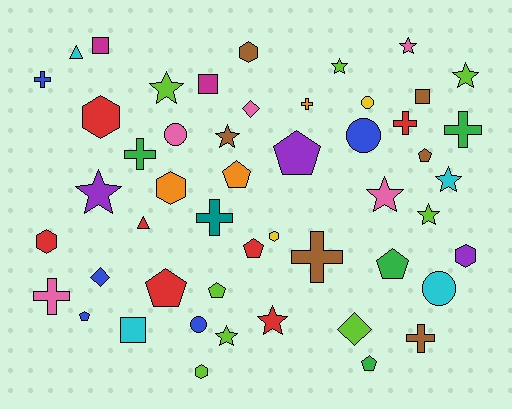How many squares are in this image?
There are 4 squares.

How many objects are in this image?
There are 50 objects.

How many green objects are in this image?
There are 4 green objects.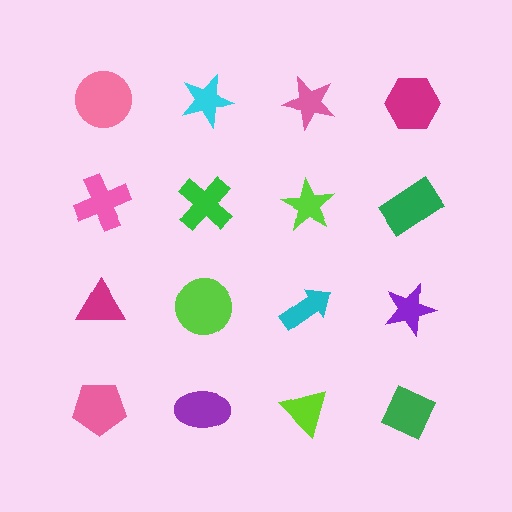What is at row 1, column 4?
A magenta hexagon.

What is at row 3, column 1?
A magenta triangle.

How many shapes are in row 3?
4 shapes.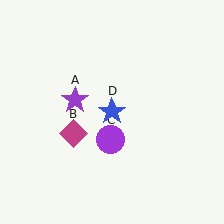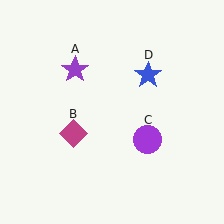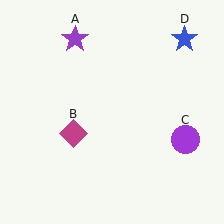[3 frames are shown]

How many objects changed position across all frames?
3 objects changed position: purple star (object A), purple circle (object C), blue star (object D).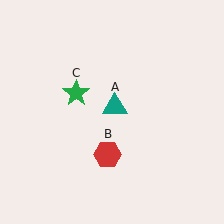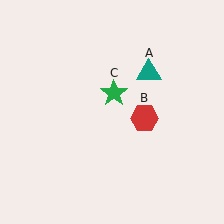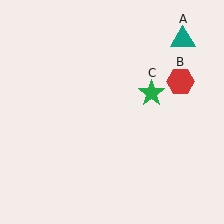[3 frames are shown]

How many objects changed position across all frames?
3 objects changed position: teal triangle (object A), red hexagon (object B), green star (object C).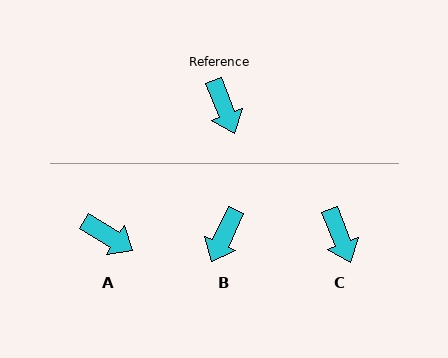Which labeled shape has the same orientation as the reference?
C.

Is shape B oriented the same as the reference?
No, it is off by about 46 degrees.